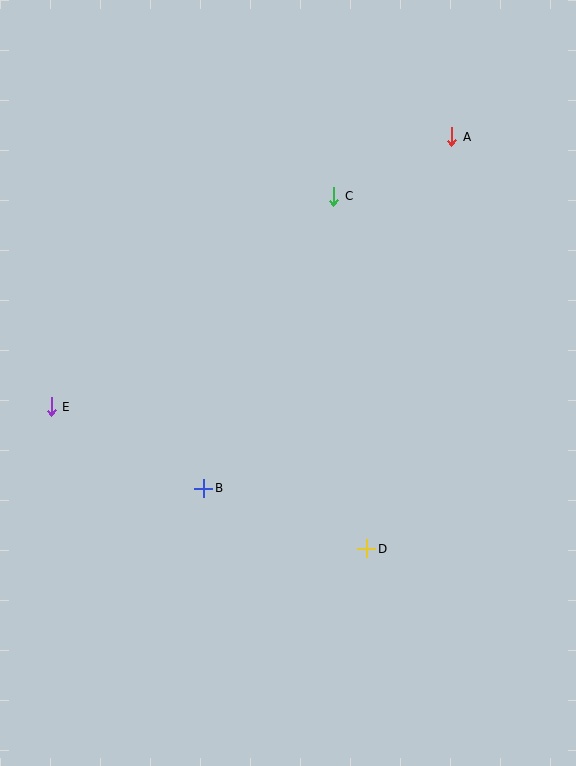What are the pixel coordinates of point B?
Point B is at (204, 488).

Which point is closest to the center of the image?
Point B at (204, 488) is closest to the center.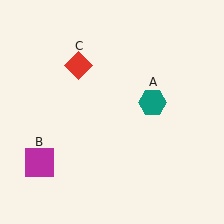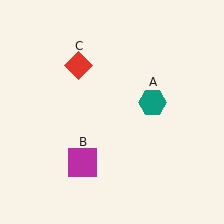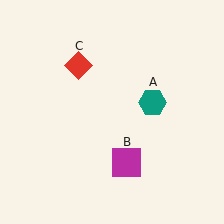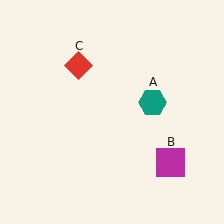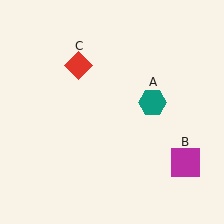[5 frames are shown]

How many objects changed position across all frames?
1 object changed position: magenta square (object B).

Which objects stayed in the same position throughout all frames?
Teal hexagon (object A) and red diamond (object C) remained stationary.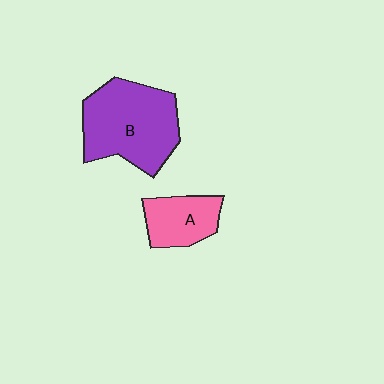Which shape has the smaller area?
Shape A (pink).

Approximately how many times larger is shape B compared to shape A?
Approximately 2.0 times.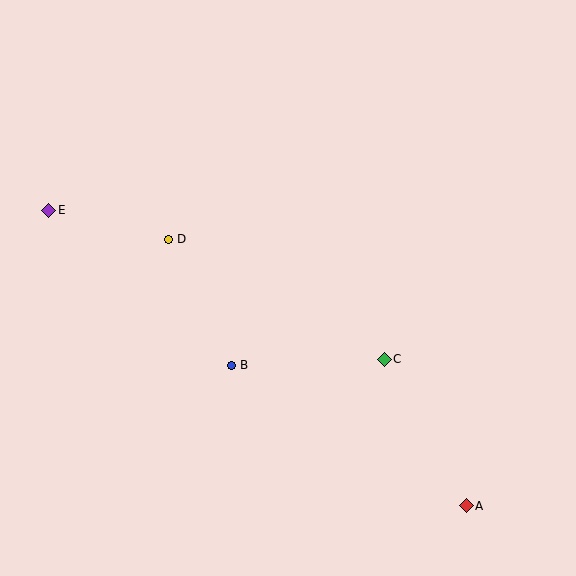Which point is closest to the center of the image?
Point B at (231, 365) is closest to the center.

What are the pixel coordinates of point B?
Point B is at (231, 365).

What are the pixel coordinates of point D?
Point D is at (168, 239).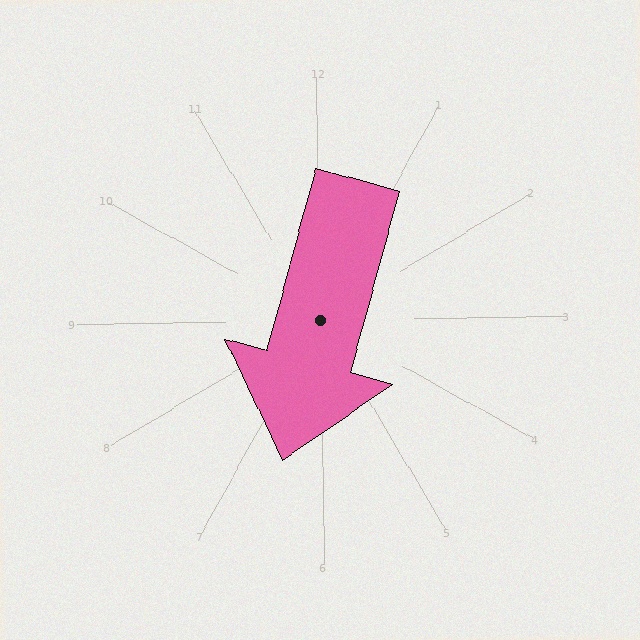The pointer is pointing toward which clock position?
Roughly 7 o'clock.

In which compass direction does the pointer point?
South.